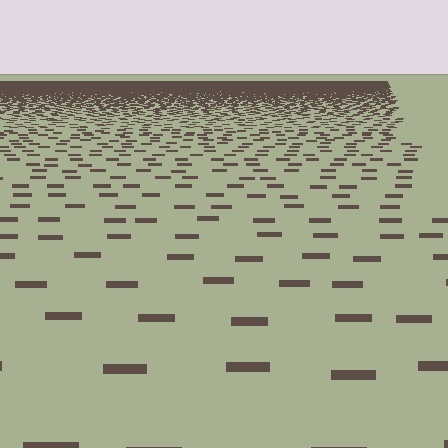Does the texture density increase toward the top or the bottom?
Density increases toward the top.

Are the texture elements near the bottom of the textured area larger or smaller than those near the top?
Larger. Near the bottom, elements are closer to the viewer and appear at a bigger on-screen size.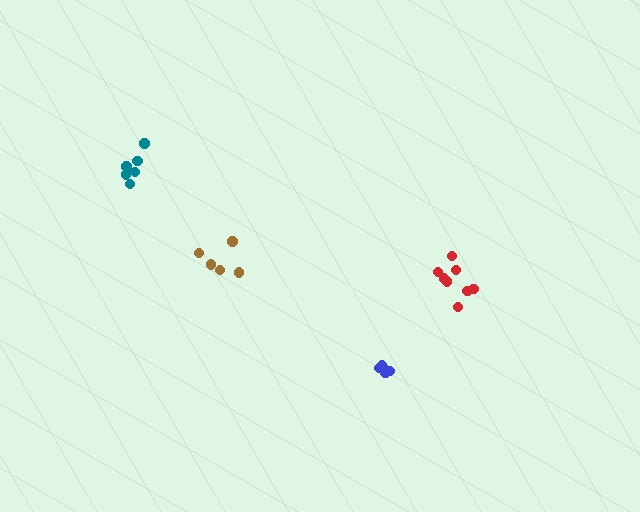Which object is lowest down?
The blue cluster is bottommost.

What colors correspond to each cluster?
The clusters are colored: blue, teal, brown, red.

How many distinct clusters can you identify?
There are 4 distinct clusters.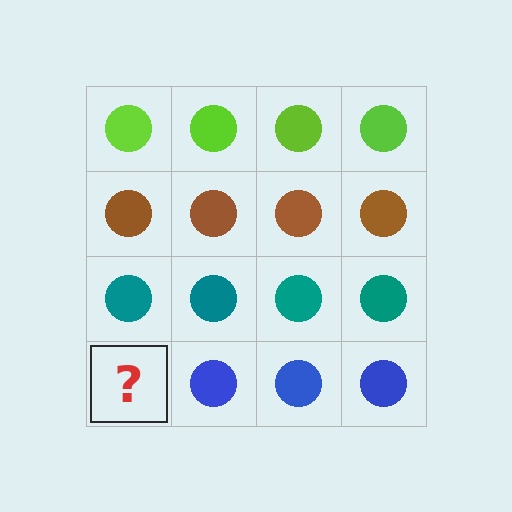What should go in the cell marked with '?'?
The missing cell should contain a blue circle.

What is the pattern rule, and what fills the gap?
The rule is that each row has a consistent color. The gap should be filled with a blue circle.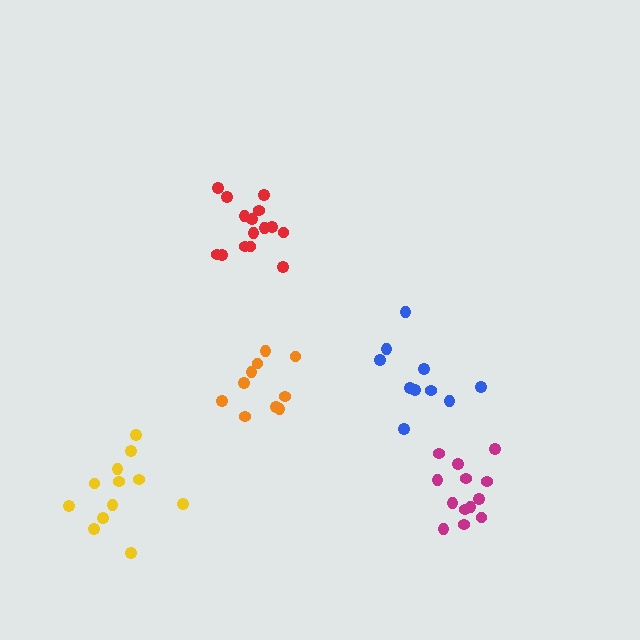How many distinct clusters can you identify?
There are 5 distinct clusters.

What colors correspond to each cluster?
The clusters are colored: orange, red, blue, yellow, magenta.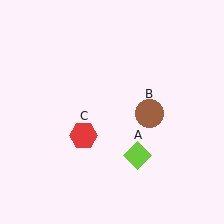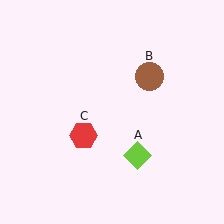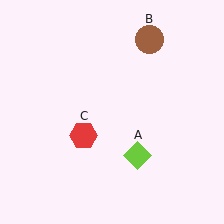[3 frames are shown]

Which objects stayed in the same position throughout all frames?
Lime diamond (object A) and red hexagon (object C) remained stationary.